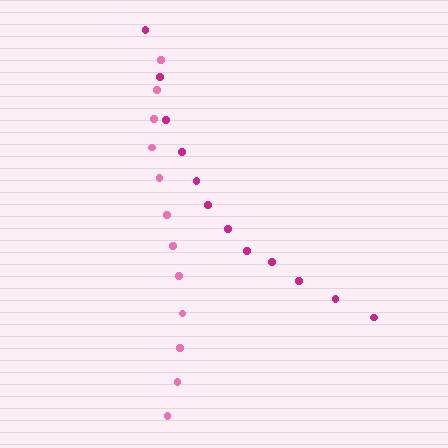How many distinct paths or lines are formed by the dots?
There are 2 distinct paths.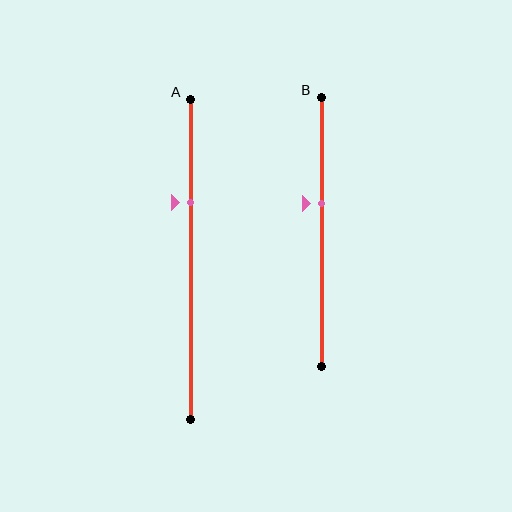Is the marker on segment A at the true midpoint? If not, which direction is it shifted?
No, the marker on segment A is shifted upward by about 18% of the segment length.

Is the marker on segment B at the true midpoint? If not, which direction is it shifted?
No, the marker on segment B is shifted upward by about 11% of the segment length.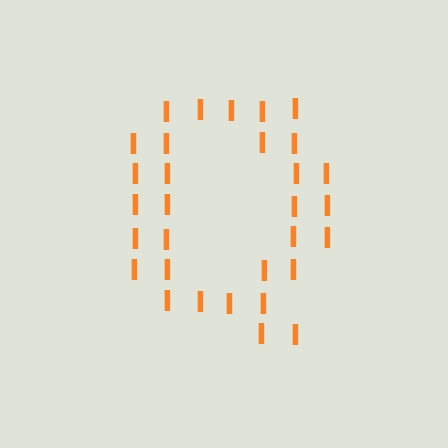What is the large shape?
The large shape is the letter Q.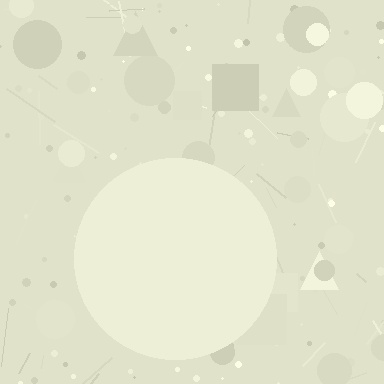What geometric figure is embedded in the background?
A circle is embedded in the background.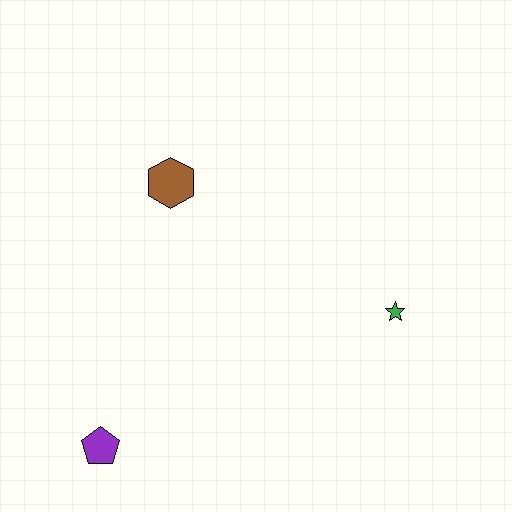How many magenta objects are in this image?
There are no magenta objects.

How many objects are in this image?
There are 3 objects.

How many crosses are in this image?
There are no crosses.